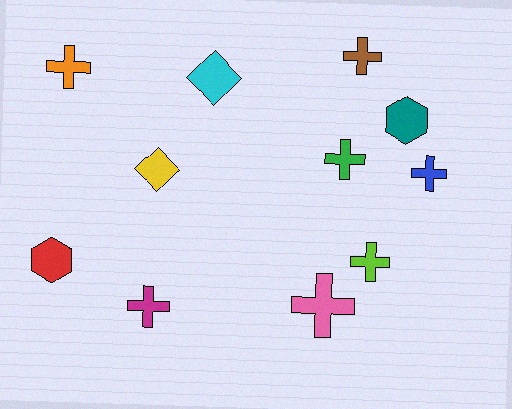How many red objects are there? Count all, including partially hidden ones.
There is 1 red object.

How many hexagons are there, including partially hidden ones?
There are 2 hexagons.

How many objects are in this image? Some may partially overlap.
There are 11 objects.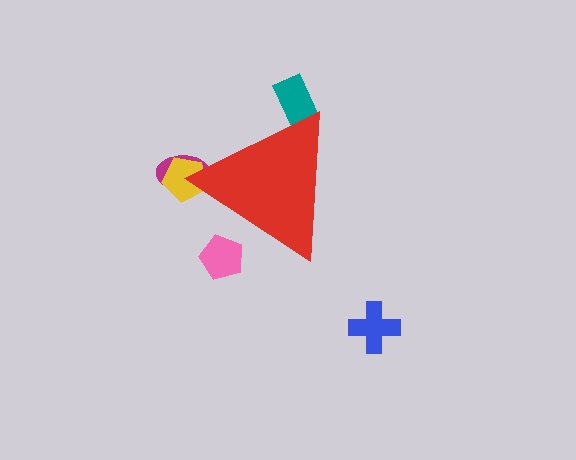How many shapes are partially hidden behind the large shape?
4 shapes are partially hidden.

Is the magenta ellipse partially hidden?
Yes, the magenta ellipse is partially hidden behind the red triangle.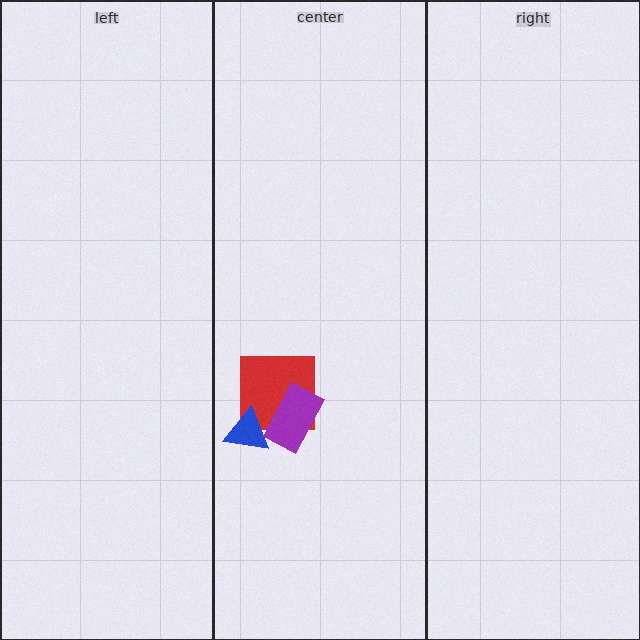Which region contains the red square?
The center region.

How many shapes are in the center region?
3.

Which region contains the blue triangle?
The center region.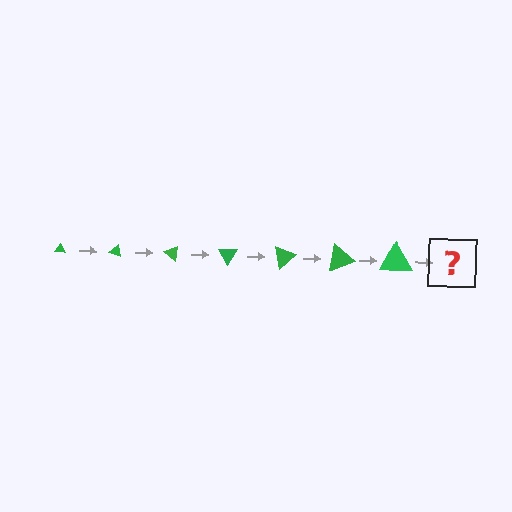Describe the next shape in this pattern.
It should be a triangle, larger than the previous one and rotated 140 degrees from the start.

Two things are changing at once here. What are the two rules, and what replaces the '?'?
The two rules are that the triangle grows larger each step and it rotates 20 degrees each step. The '?' should be a triangle, larger than the previous one and rotated 140 degrees from the start.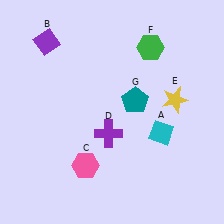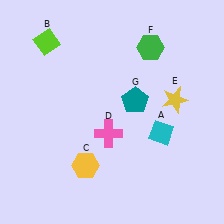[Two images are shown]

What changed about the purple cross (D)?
In Image 1, D is purple. In Image 2, it changed to pink.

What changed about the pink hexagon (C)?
In Image 1, C is pink. In Image 2, it changed to yellow.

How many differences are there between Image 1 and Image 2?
There are 3 differences between the two images.